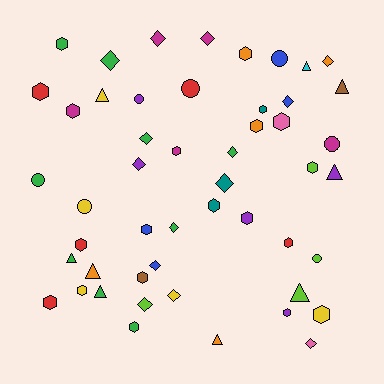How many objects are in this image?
There are 50 objects.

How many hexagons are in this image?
There are 20 hexagons.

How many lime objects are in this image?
There are 4 lime objects.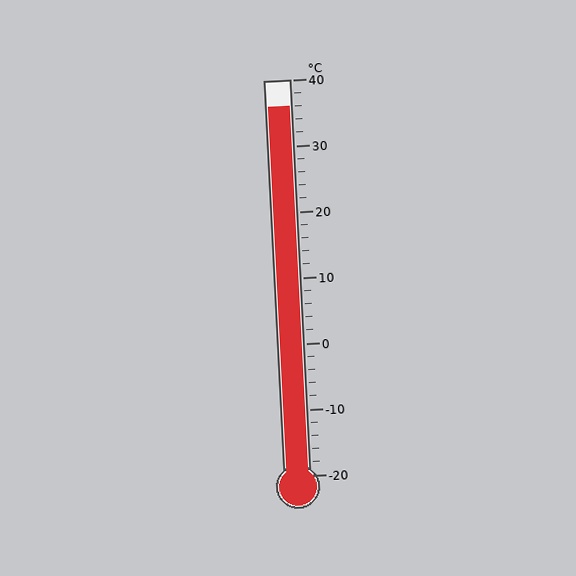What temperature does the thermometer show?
The thermometer shows approximately 36°C.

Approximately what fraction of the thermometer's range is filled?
The thermometer is filled to approximately 95% of its range.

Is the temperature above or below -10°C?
The temperature is above -10°C.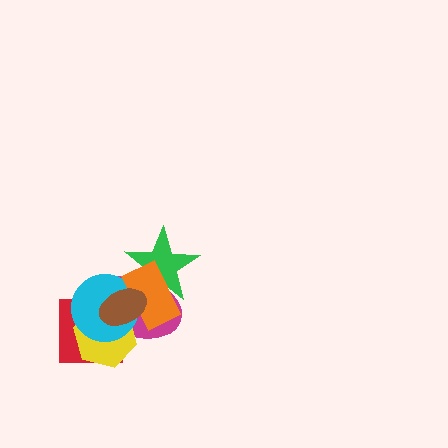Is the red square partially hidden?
Yes, it is partially covered by another shape.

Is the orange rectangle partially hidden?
Yes, it is partially covered by another shape.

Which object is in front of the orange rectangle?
The brown ellipse is in front of the orange rectangle.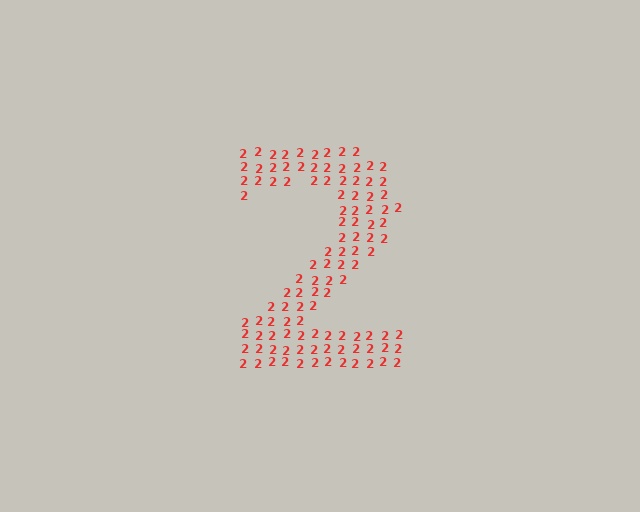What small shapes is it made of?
It is made of small digit 2's.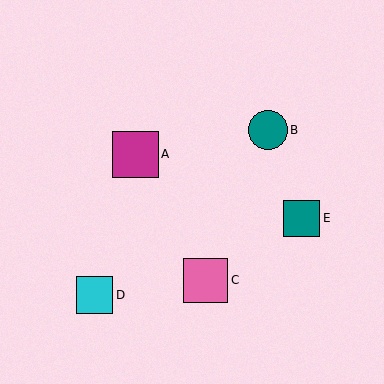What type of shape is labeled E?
Shape E is a teal square.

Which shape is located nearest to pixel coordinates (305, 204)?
The teal square (labeled E) at (301, 218) is nearest to that location.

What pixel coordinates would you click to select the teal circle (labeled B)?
Click at (268, 130) to select the teal circle B.